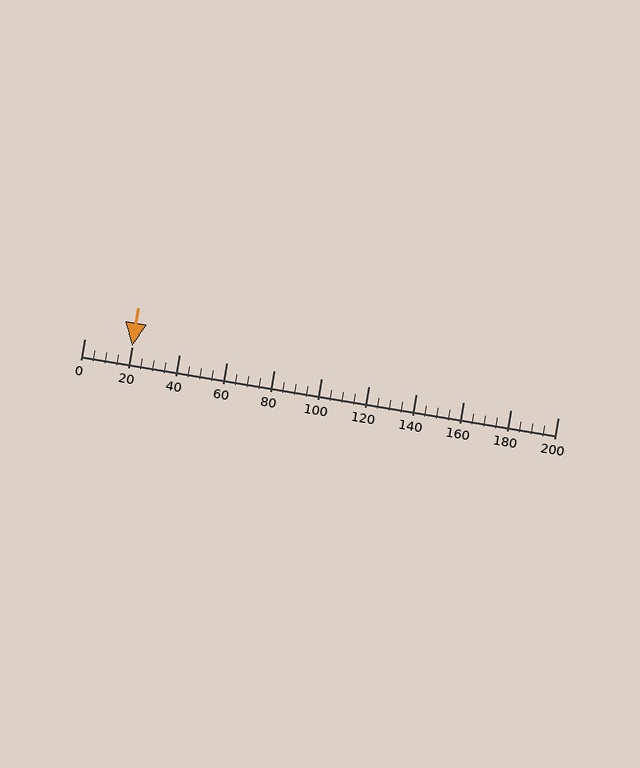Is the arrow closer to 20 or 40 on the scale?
The arrow is closer to 20.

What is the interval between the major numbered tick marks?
The major tick marks are spaced 20 units apart.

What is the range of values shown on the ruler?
The ruler shows values from 0 to 200.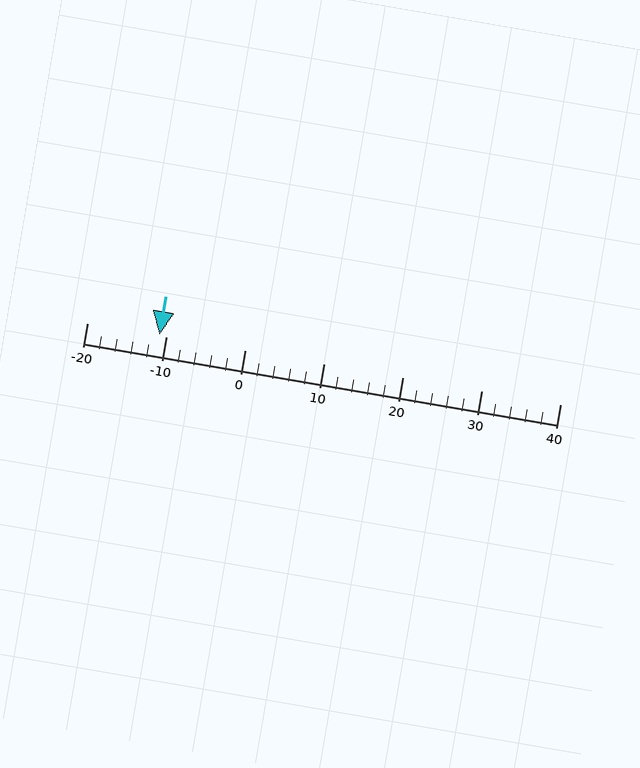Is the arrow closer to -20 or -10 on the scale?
The arrow is closer to -10.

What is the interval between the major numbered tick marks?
The major tick marks are spaced 10 units apart.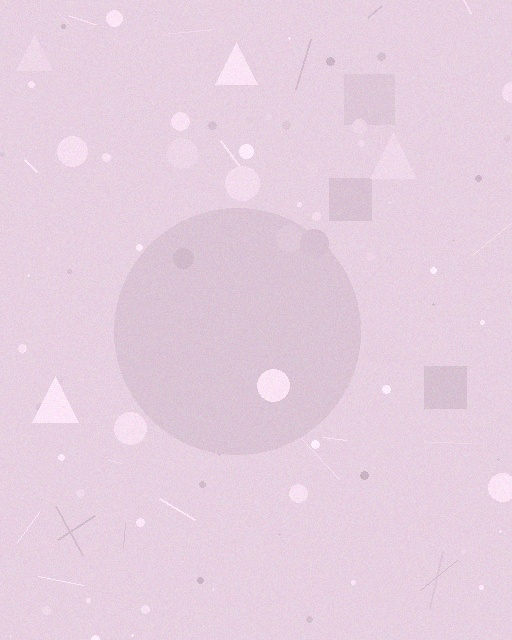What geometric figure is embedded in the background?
A circle is embedded in the background.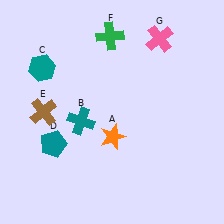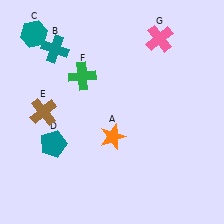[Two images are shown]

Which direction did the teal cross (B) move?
The teal cross (B) moved up.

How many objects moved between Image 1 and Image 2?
3 objects moved between the two images.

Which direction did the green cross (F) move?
The green cross (F) moved down.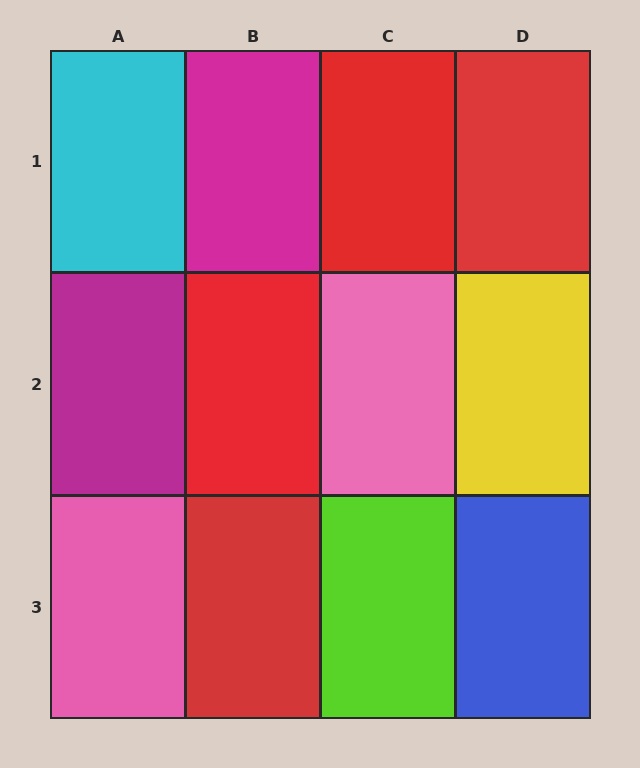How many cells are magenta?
2 cells are magenta.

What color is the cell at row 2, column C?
Pink.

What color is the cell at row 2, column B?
Red.